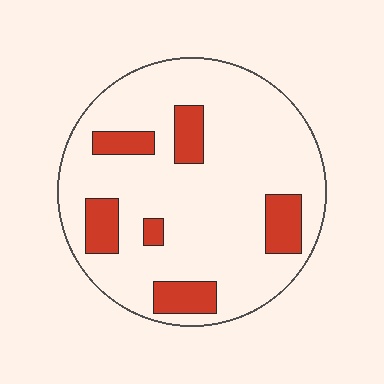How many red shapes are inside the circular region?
6.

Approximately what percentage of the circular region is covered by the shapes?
Approximately 20%.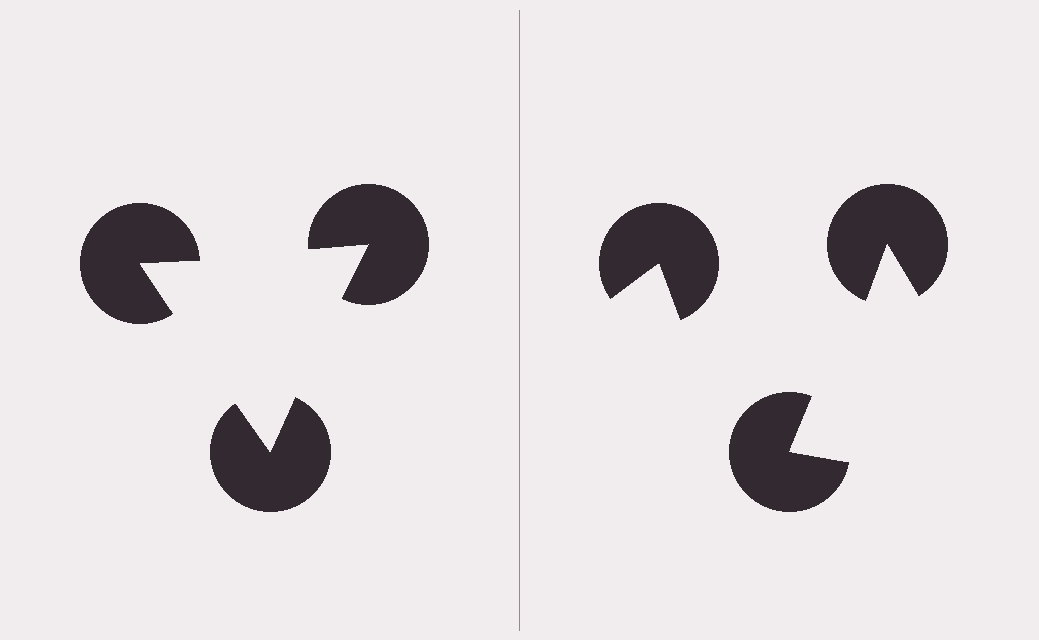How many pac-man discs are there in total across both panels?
6 — 3 on each side.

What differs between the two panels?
The pac-man discs are positioned identically on both sides; only the wedge orientations differ. On the left they align to a triangle; on the right they are misaligned.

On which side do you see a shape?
An illusory triangle appears on the left side. On the right side the wedge cuts are rotated, so no coherent shape forms.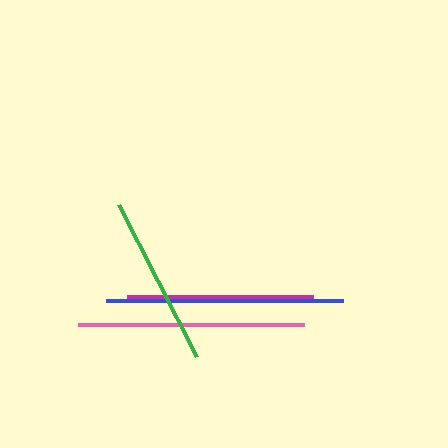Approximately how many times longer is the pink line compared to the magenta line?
The pink line is approximately 1.2 times the length of the magenta line.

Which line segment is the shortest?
The green line is the shortest at approximately 171 pixels.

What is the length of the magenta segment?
The magenta segment is approximately 186 pixels long.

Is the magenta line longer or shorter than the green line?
The magenta line is longer than the green line.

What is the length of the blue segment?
The blue segment is approximately 236 pixels long.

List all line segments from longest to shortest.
From longest to shortest: blue, pink, magenta, green.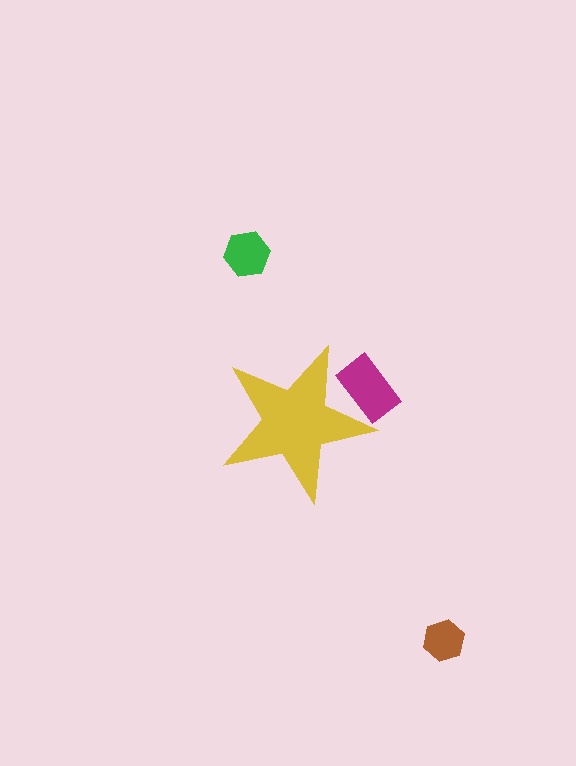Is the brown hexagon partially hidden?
No, the brown hexagon is fully visible.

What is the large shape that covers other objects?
A yellow star.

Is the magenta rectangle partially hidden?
Yes, the magenta rectangle is partially hidden behind the yellow star.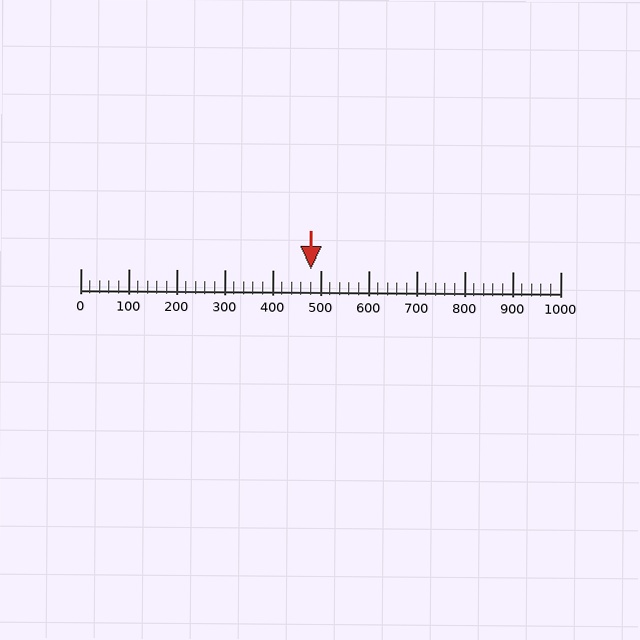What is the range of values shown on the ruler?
The ruler shows values from 0 to 1000.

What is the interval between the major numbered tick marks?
The major tick marks are spaced 100 units apart.